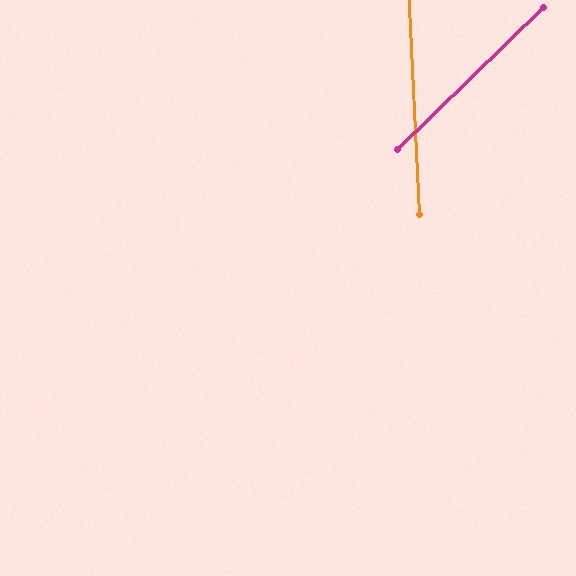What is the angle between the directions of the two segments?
Approximately 48 degrees.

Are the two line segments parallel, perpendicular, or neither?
Neither parallel nor perpendicular — they differ by about 48°.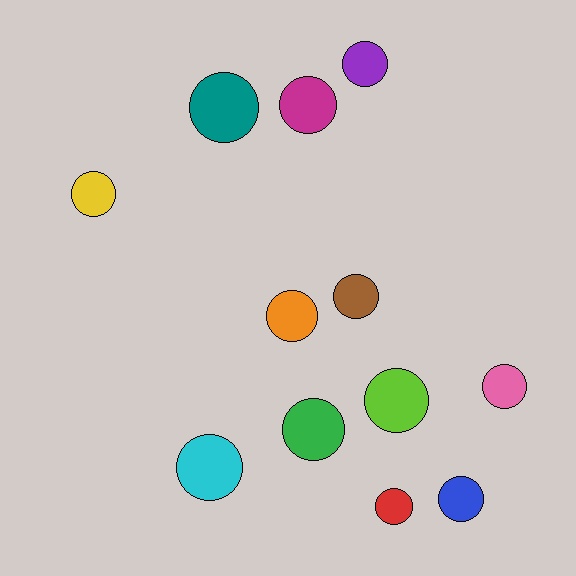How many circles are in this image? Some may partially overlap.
There are 12 circles.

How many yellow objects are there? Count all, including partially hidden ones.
There is 1 yellow object.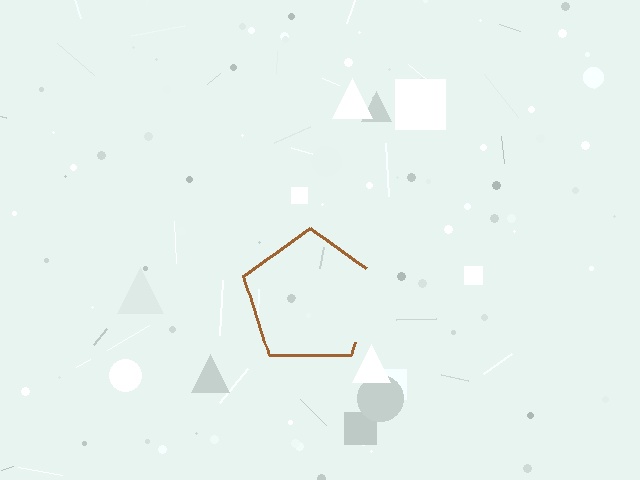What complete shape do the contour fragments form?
The contour fragments form a pentagon.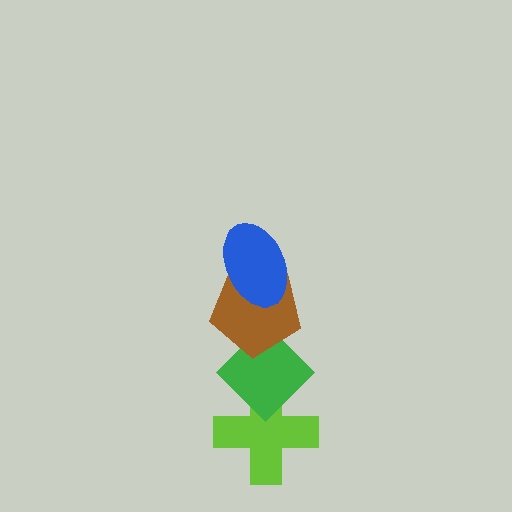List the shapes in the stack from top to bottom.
From top to bottom: the blue ellipse, the brown pentagon, the green diamond, the lime cross.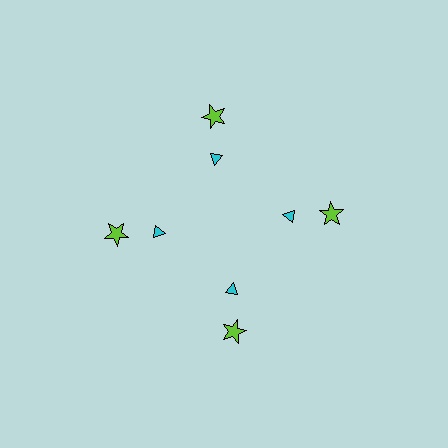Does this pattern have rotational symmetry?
Yes, this pattern has 4-fold rotational symmetry. It looks the same after rotating 90 degrees around the center.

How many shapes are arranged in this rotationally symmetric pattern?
There are 8 shapes, arranged in 4 groups of 2.